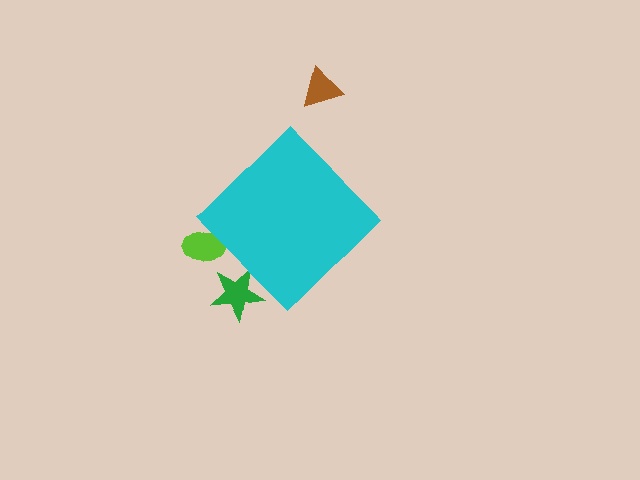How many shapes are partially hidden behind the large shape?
2 shapes are partially hidden.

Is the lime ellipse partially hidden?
Yes, the lime ellipse is partially hidden behind the cyan diamond.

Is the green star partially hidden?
Yes, the green star is partially hidden behind the cyan diamond.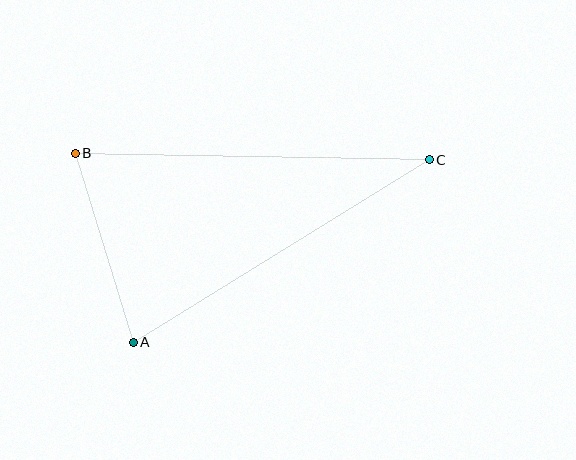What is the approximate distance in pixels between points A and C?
The distance between A and C is approximately 348 pixels.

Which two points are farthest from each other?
Points B and C are farthest from each other.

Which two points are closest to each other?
Points A and B are closest to each other.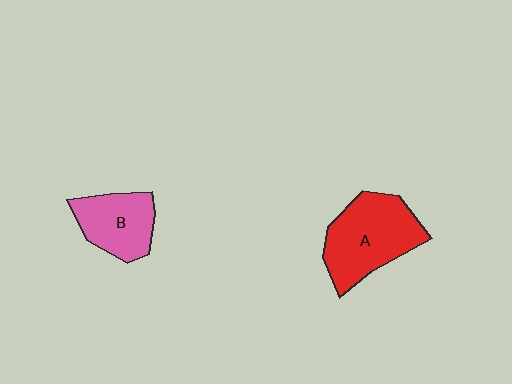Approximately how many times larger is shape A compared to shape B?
Approximately 1.5 times.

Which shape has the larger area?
Shape A (red).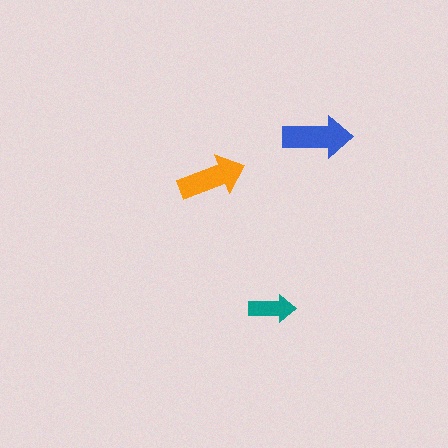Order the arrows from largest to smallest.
the blue one, the orange one, the teal one.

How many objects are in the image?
There are 3 objects in the image.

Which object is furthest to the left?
The orange arrow is leftmost.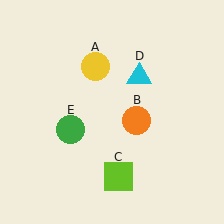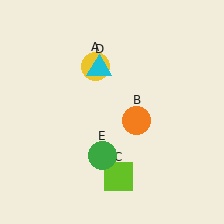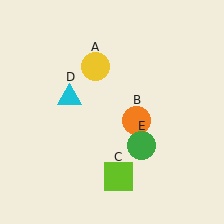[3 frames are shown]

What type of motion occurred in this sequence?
The cyan triangle (object D), green circle (object E) rotated counterclockwise around the center of the scene.